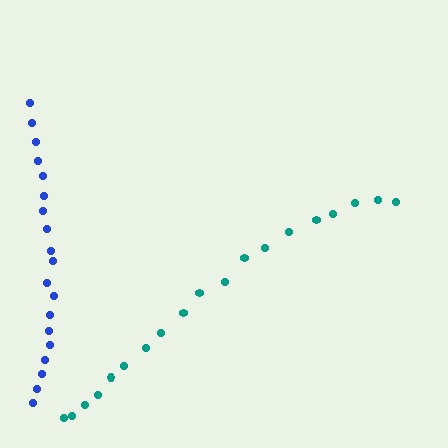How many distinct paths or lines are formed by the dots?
There are 2 distinct paths.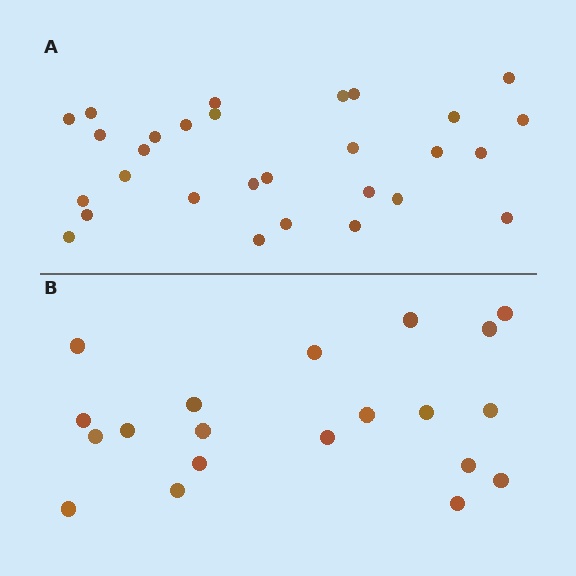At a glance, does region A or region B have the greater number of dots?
Region A (the top region) has more dots.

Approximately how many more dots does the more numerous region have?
Region A has roughly 8 or so more dots than region B.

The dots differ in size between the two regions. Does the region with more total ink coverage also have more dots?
No. Region B has more total ink coverage because its dots are larger, but region A actually contains more individual dots. Total area can be misleading — the number of items is what matters here.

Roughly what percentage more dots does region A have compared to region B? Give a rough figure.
About 45% more.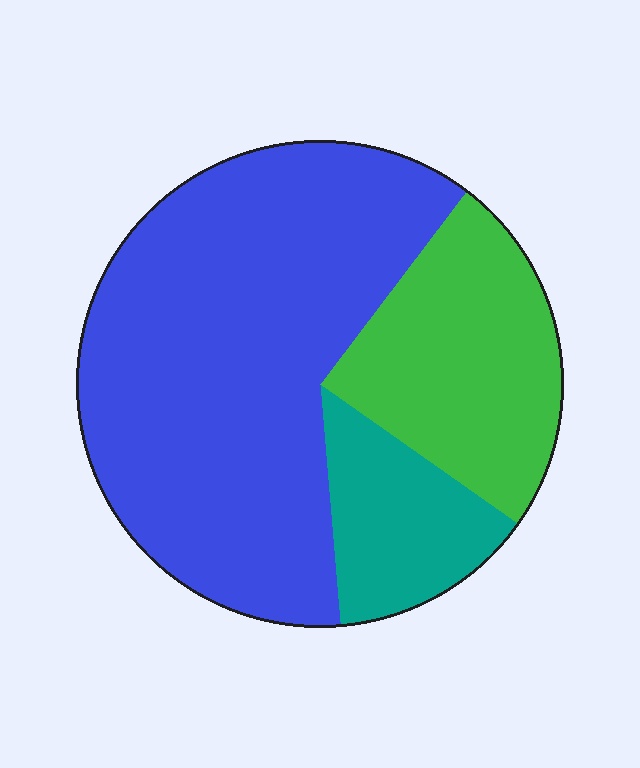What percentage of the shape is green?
Green covers around 25% of the shape.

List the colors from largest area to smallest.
From largest to smallest: blue, green, teal.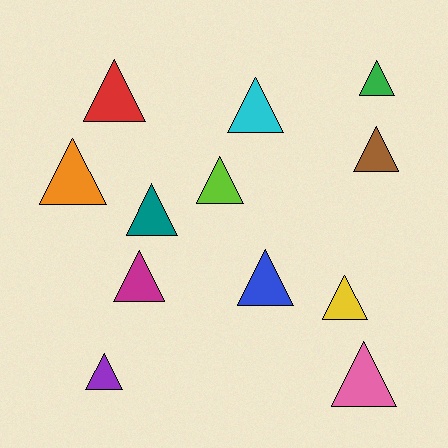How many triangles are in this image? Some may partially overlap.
There are 12 triangles.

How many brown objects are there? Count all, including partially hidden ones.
There is 1 brown object.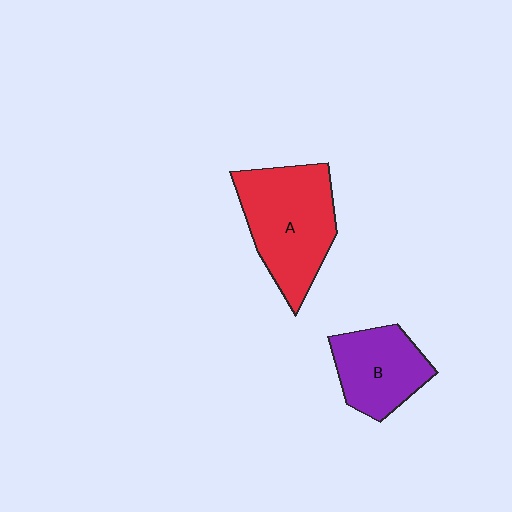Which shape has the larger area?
Shape A (red).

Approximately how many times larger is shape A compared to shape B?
Approximately 1.5 times.